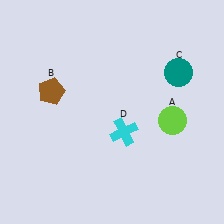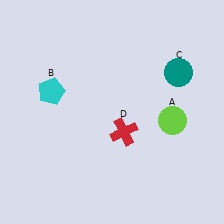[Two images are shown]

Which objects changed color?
B changed from brown to cyan. D changed from cyan to red.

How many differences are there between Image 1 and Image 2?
There are 2 differences between the two images.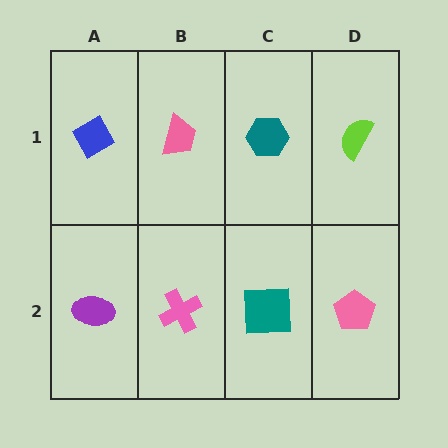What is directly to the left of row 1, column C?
A pink trapezoid.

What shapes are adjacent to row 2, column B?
A pink trapezoid (row 1, column B), a purple ellipse (row 2, column A), a teal square (row 2, column C).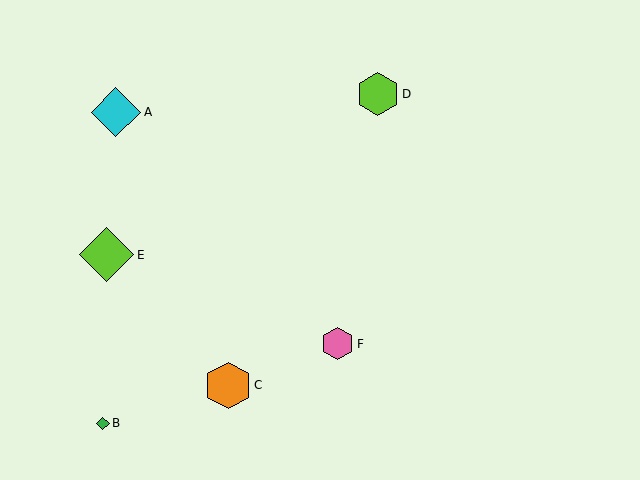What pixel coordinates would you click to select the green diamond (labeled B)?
Click at (103, 424) to select the green diamond B.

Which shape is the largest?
The lime diamond (labeled E) is the largest.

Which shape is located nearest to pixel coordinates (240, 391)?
The orange hexagon (labeled C) at (228, 385) is nearest to that location.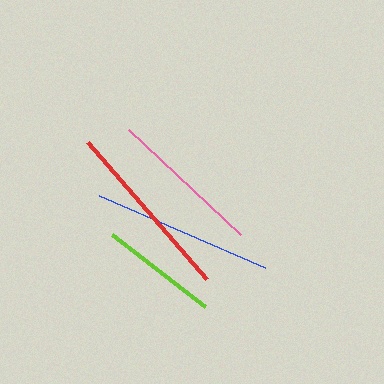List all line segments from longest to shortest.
From longest to shortest: red, blue, pink, lime.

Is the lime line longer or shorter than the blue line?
The blue line is longer than the lime line.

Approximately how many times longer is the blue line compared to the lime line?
The blue line is approximately 1.5 times the length of the lime line.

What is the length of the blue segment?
The blue segment is approximately 180 pixels long.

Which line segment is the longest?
The red line is the longest at approximately 181 pixels.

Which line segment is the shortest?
The lime line is the shortest at approximately 117 pixels.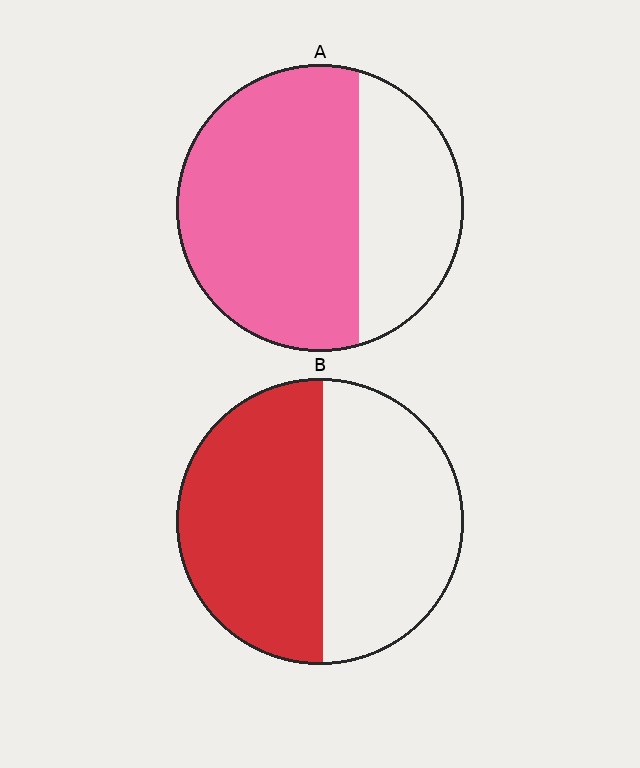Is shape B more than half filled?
Roughly half.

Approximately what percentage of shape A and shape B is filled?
A is approximately 65% and B is approximately 50%.